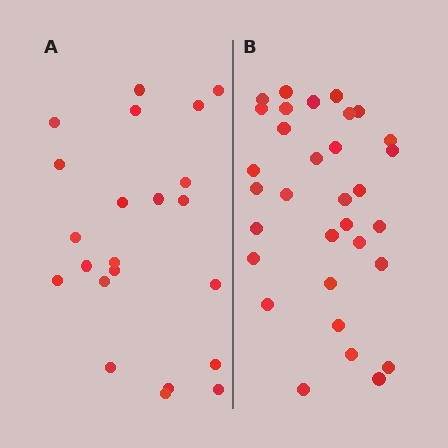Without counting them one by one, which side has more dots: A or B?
Region B (the right region) has more dots.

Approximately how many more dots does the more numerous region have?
Region B has roughly 10 or so more dots than region A.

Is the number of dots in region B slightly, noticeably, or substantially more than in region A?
Region B has substantially more. The ratio is roughly 1.5 to 1.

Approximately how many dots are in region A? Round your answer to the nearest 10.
About 20 dots. (The exact count is 22, which rounds to 20.)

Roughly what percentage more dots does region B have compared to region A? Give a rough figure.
About 45% more.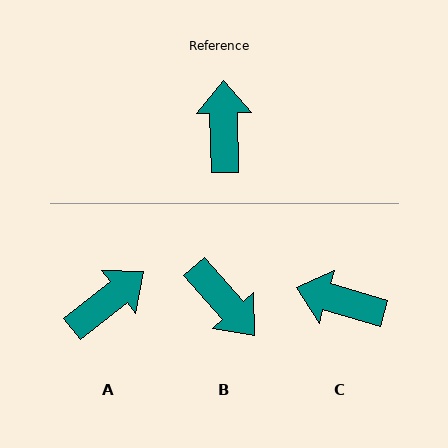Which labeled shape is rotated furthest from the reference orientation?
B, about 140 degrees away.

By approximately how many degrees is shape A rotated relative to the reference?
Approximately 52 degrees clockwise.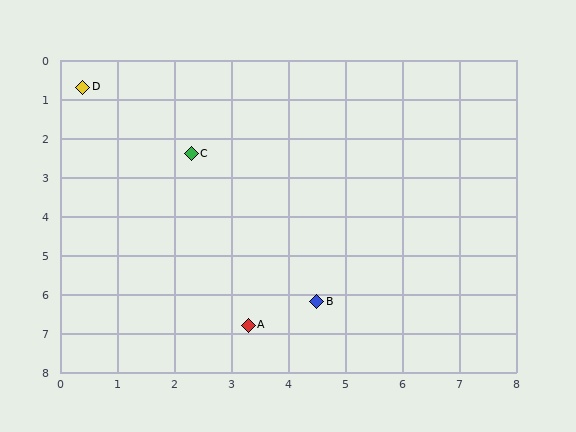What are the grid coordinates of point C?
Point C is at approximately (2.3, 2.4).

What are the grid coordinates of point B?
Point B is at approximately (4.5, 6.2).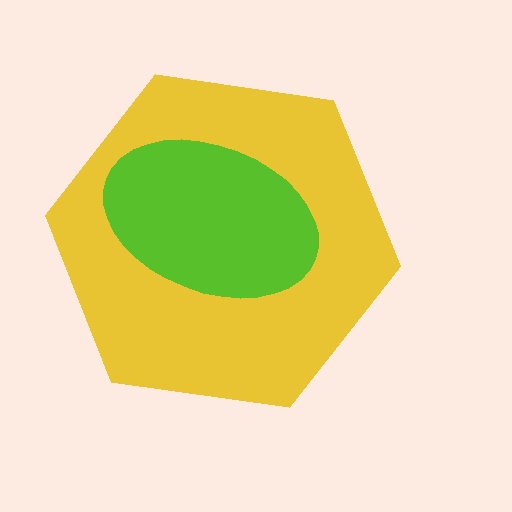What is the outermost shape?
The yellow hexagon.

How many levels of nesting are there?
2.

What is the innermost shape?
The lime ellipse.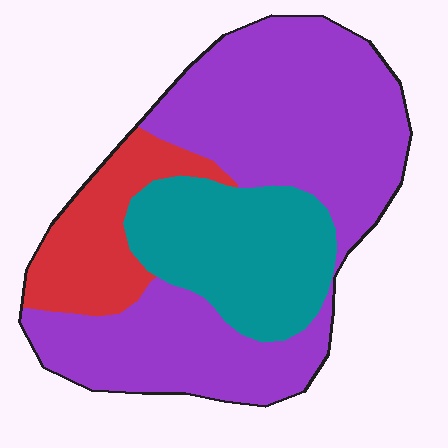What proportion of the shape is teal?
Teal covers 24% of the shape.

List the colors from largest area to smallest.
From largest to smallest: purple, teal, red.